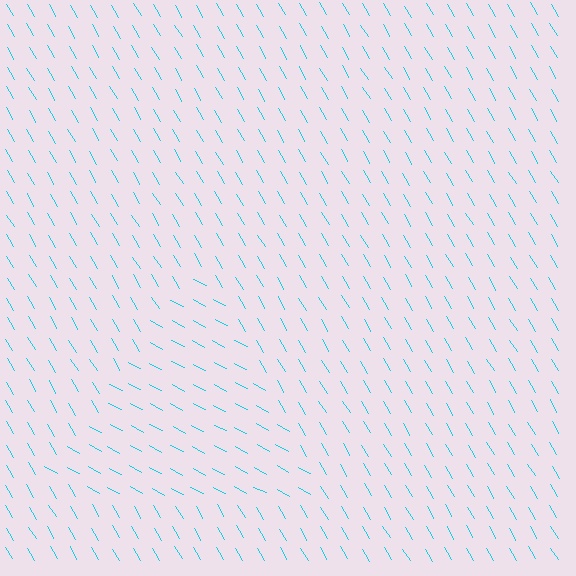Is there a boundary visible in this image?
Yes, there is a texture boundary formed by a change in line orientation.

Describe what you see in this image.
The image is filled with small cyan line segments. A triangle region in the image has lines oriented differently from the surrounding lines, creating a visible texture boundary.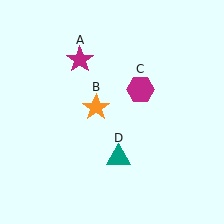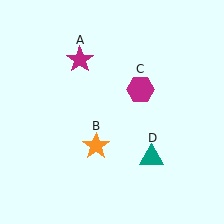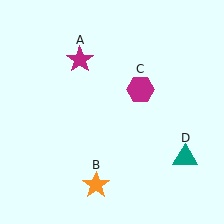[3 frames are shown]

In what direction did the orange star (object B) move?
The orange star (object B) moved down.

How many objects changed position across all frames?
2 objects changed position: orange star (object B), teal triangle (object D).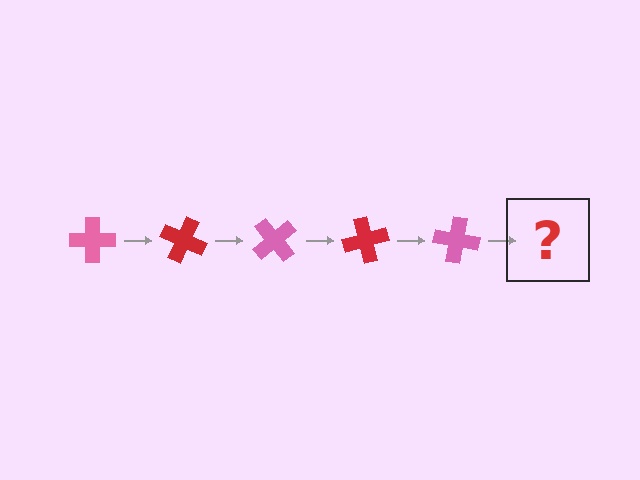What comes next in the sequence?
The next element should be a red cross, rotated 125 degrees from the start.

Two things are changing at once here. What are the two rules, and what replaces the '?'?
The two rules are that it rotates 25 degrees each step and the color cycles through pink and red. The '?' should be a red cross, rotated 125 degrees from the start.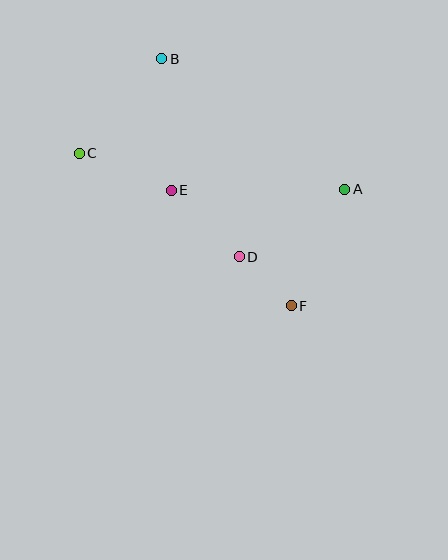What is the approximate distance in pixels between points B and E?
The distance between B and E is approximately 132 pixels.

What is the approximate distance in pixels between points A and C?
The distance between A and C is approximately 268 pixels.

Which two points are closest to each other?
Points D and F are closest to each other.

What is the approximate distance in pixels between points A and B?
The distance between A and B is approximately 225 pixels.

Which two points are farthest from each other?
Points B and F are farthest from each other.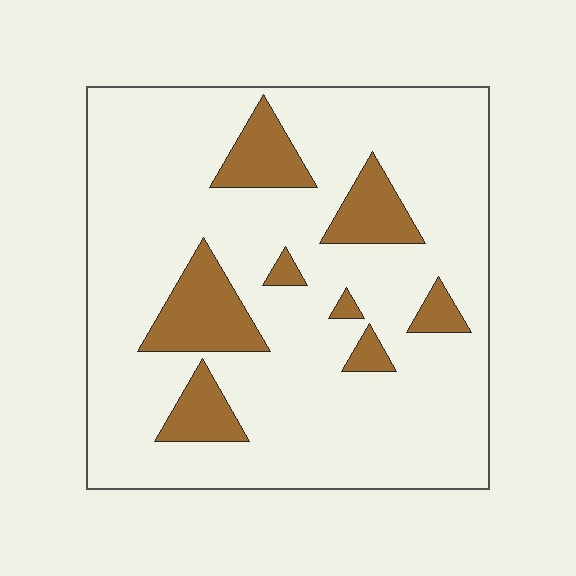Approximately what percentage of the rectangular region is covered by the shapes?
Approximately 15%.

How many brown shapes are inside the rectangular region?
8.